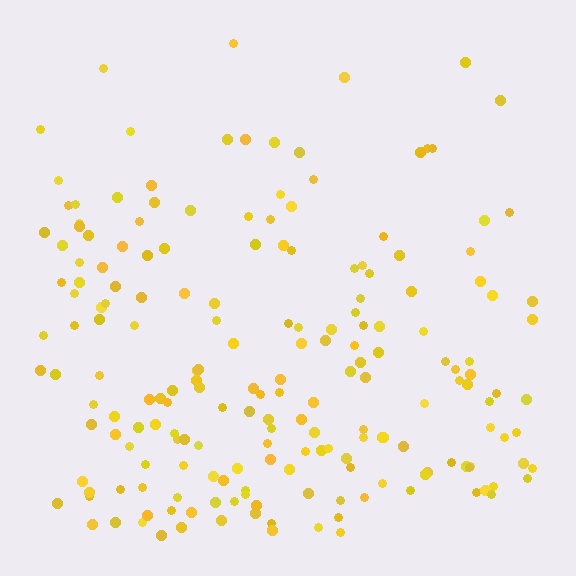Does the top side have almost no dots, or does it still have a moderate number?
Still a moderate number, just noticeably fewer than the bottom.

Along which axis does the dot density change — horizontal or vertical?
Vertical.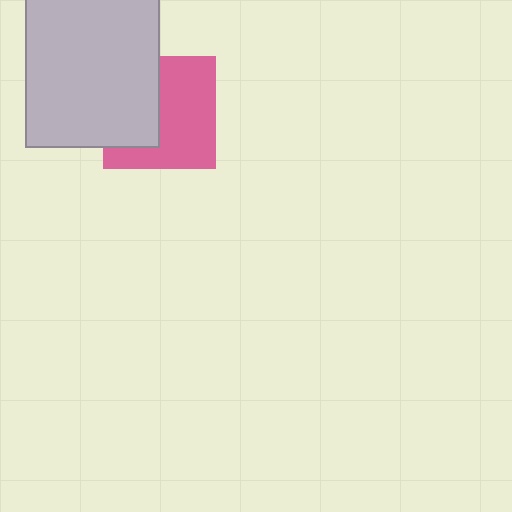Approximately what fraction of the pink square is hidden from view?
Roughly 40% of the pink square is hidden behind the light gray rectangle.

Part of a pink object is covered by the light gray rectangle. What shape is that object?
It is a square.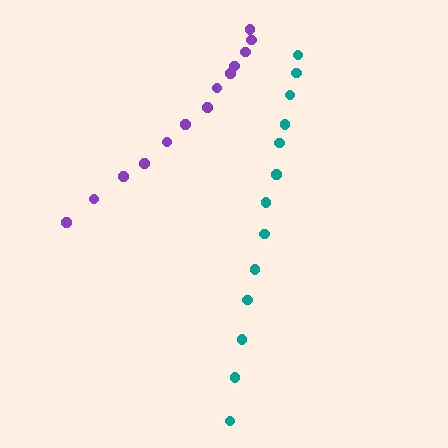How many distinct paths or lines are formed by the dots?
There are 2 distinct paths.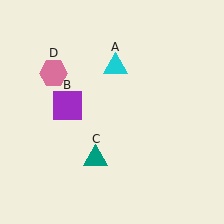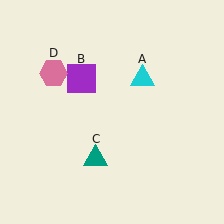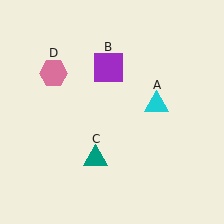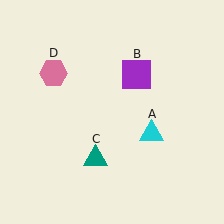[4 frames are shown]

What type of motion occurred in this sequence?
The cyan triangle (object A), purple square (object B) rotated clockwise around the center of the scene.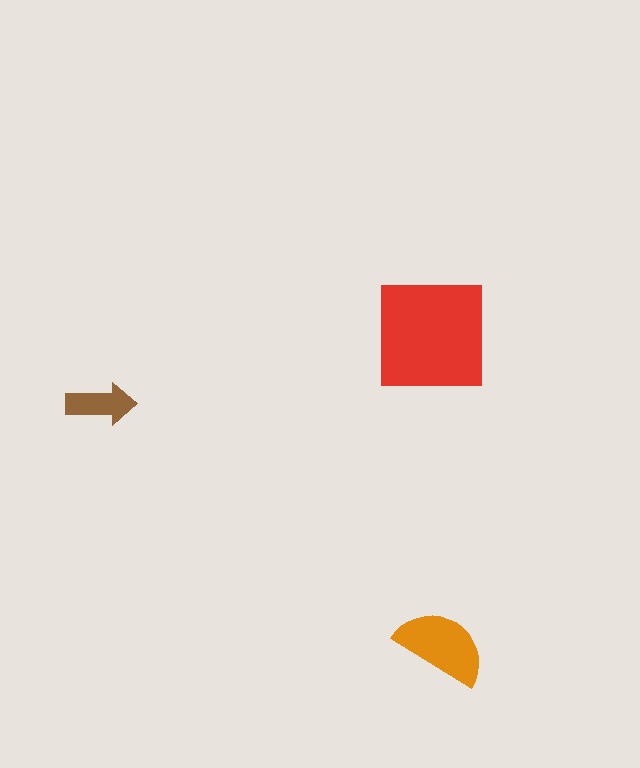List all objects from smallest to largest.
The brown arrow, the orange semicircle, the red square.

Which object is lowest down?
The orange semicircle is bottommost.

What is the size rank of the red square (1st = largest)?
1st.